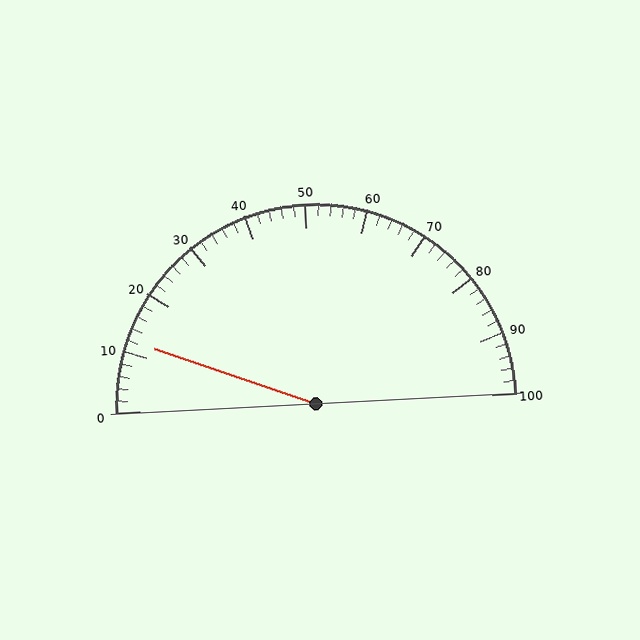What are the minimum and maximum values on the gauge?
The gauge ranges from 0 to 100.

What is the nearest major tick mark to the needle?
The nearest major tick mark is 10.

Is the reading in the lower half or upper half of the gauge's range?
The reading is in the lower half of the range (0 to 100).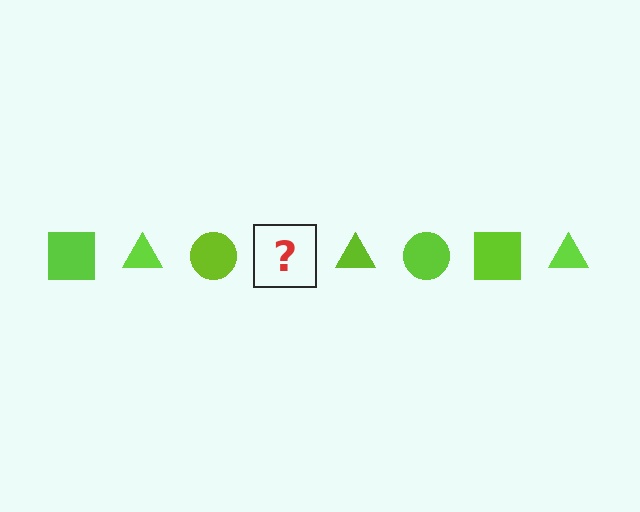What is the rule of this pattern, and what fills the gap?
The rule is that the pattern cycles through square, triangle, circle shapes in lime. The gap should be filled with a lime square.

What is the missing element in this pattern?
The missing element is a lime square.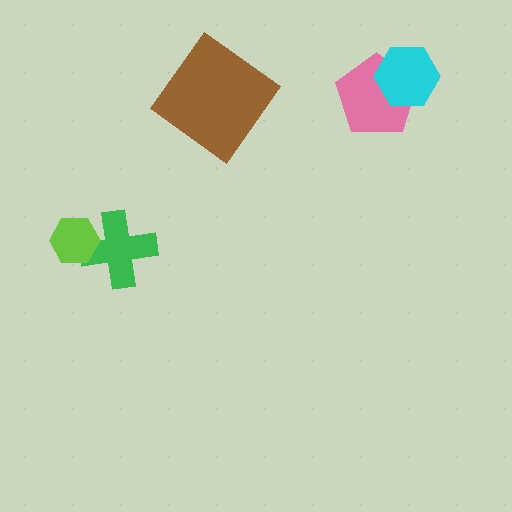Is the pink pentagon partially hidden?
Yes, it is partially covered by another shape.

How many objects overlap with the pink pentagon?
1 object overlaps with the pink pentagon.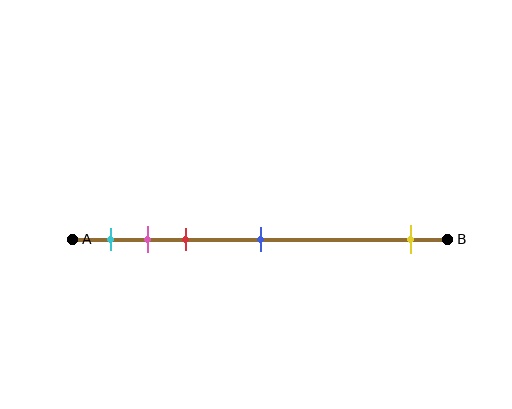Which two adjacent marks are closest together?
The pink and red marks are the closest adjacent pair.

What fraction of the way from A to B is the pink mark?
The pink mark is approximately 20% (0.2) of the way from A to B.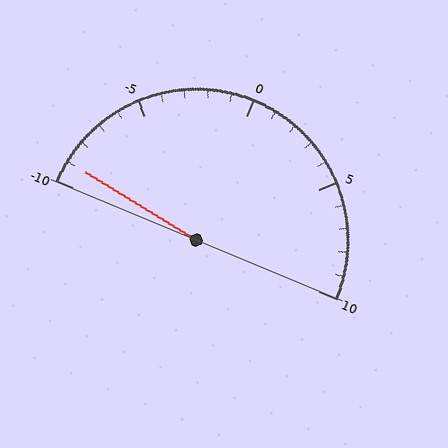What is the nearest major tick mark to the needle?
The nearest major tick mark is -10.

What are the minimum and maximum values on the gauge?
The gauge ranges from -10 to 10.